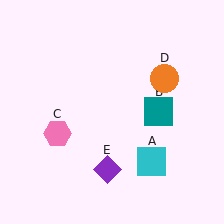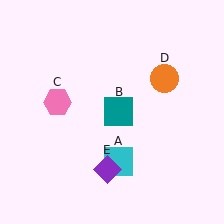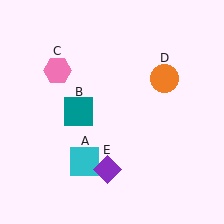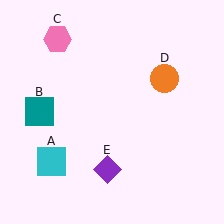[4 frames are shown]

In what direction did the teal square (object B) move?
The teal square (object B) moved left.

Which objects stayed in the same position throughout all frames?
Orange circle (object D) and purple diamond (object E) remained stationary.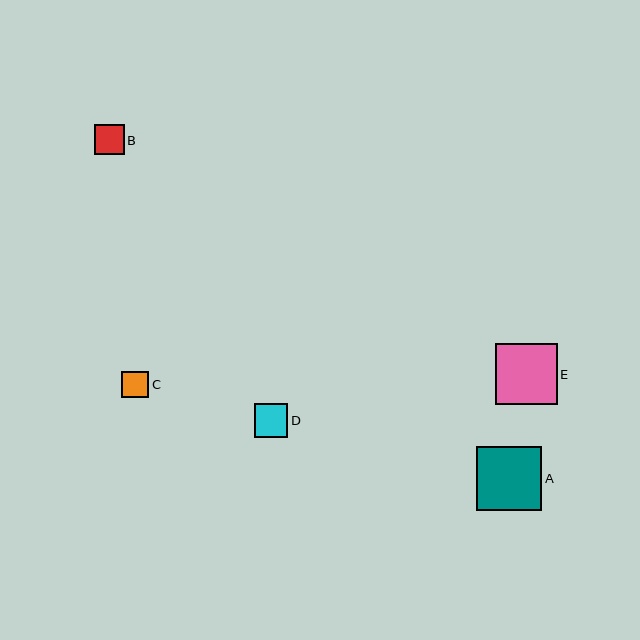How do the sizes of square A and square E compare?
Square A and square E are approximately the same size.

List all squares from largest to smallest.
From largest to smallest: A, E, D, B, C.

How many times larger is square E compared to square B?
Square E is approximately 2.1 times the size of square B.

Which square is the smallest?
Square C is the smallest with a size of approximately 27 pixels.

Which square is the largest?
Square A is the largest with a size of approximately 65 pixels.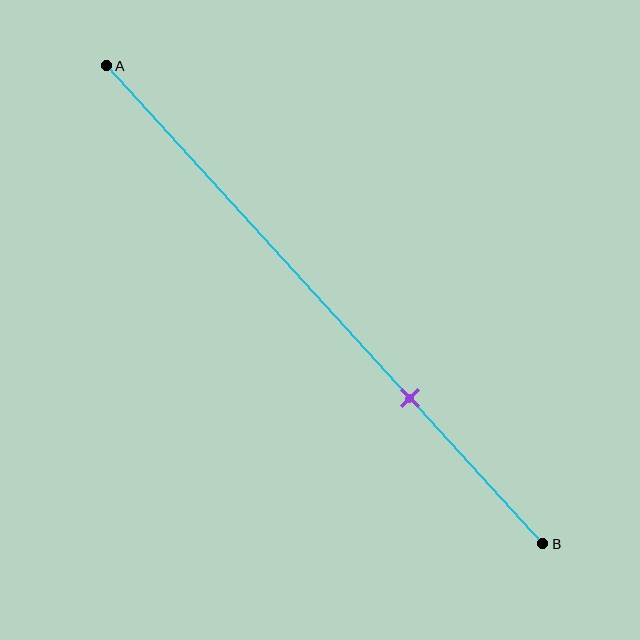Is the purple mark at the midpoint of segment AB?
No, the mark is at about 70% from A, not at the 50% midpoint.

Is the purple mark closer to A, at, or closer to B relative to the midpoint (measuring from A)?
The purple mark is closer to point B than the midpoint of segment AB.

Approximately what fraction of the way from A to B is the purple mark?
The purple mark is approximately 70% of the way from A to B.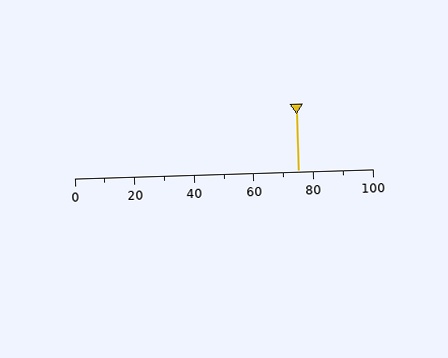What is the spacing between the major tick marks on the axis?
The major ticks are spaced 20 apart.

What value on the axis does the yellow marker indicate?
The marker indicates approximately 75.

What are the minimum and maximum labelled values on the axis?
The axis runs from 0 to 100.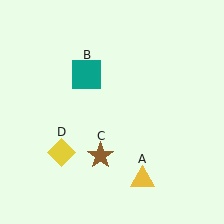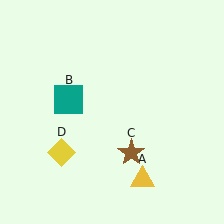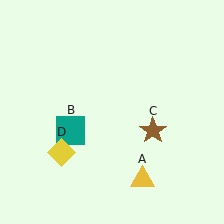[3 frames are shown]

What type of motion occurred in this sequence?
The teal square (object B), brown star (object C) rotated counterclockwise around the center of the scene.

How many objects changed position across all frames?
2 objects changed position: teal square (object B), brown star (object C).